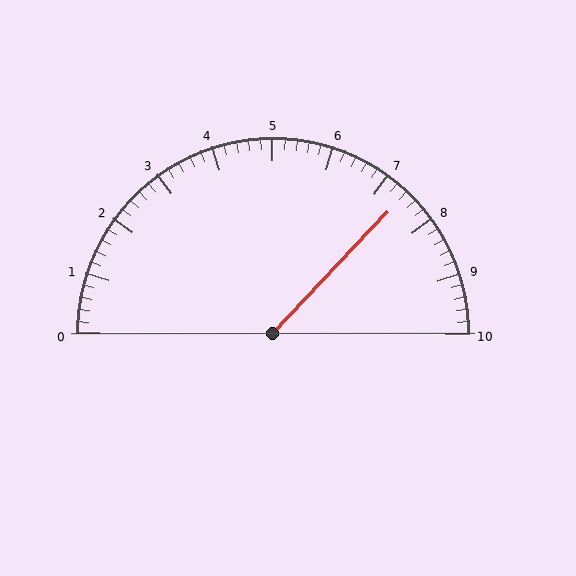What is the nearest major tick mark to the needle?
The nearest major tick mark is 7.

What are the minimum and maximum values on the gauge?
The gauge ranges from 0 to 10.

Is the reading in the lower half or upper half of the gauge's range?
The reading is in the upper half of the range (0 to 10).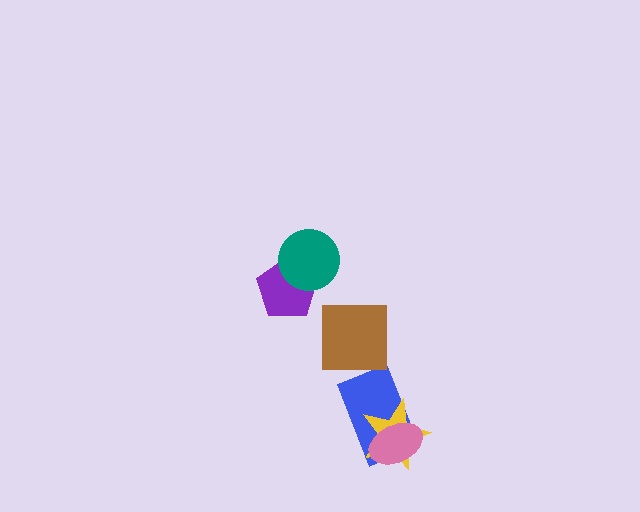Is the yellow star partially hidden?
Yes, it is partially covered by another shape.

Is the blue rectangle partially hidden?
Yes, it is partially covered by another shape.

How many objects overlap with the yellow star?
2 objects overlap with the yellow star.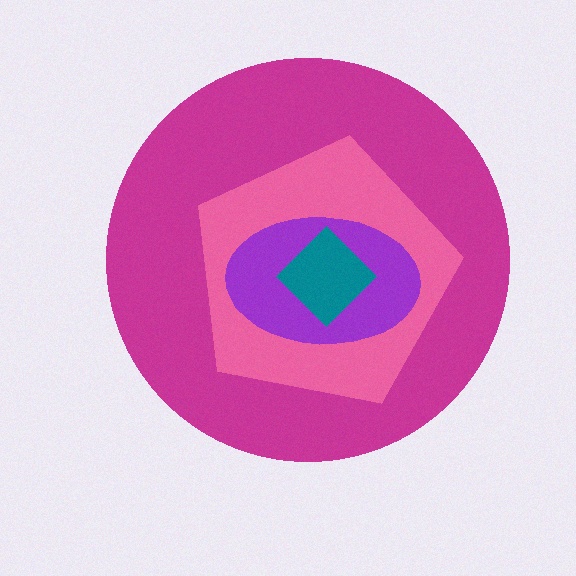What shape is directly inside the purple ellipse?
The teal diamond.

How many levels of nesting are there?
4.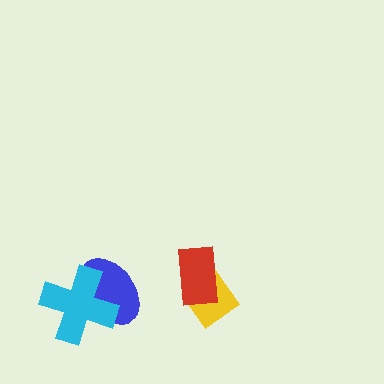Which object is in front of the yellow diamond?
The red rectangle is in front of the yellow diamond.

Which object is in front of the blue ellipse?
The cyan cross is in front of the blue ellipse.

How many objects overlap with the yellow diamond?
1 object overlaps with the yellow diamond.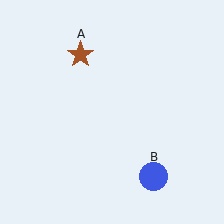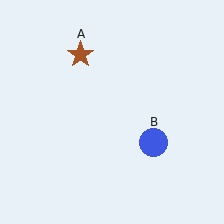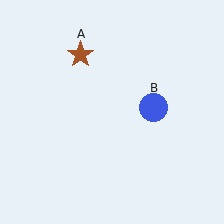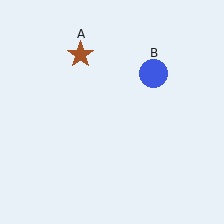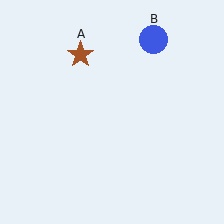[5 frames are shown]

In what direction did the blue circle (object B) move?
The blue circle (object B) moved up.